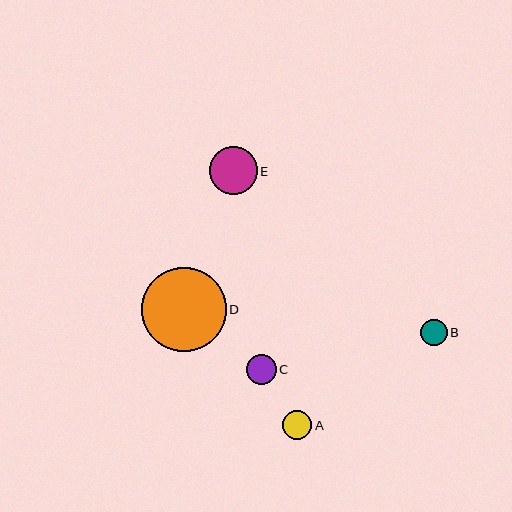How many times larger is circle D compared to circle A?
Circle D is approximately 2.9 times the size of circle A.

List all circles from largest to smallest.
From largest to smallest: D, E, C, A, B.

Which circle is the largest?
Circle D is the largest with a size of approximately 84 pixels.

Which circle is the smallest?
Circle B is the smallest with a size of approximately 27 pixels.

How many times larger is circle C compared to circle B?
Circle C is approximately 1.1 times the size of circle B.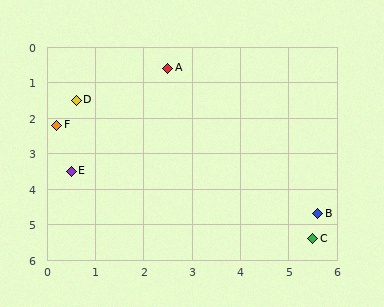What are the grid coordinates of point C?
Point C is at approximately (5.5, 5.4).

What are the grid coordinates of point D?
Point D is at approximately (0.6, 1.5).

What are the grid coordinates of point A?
Point A is at approximately (2.5, 0.6).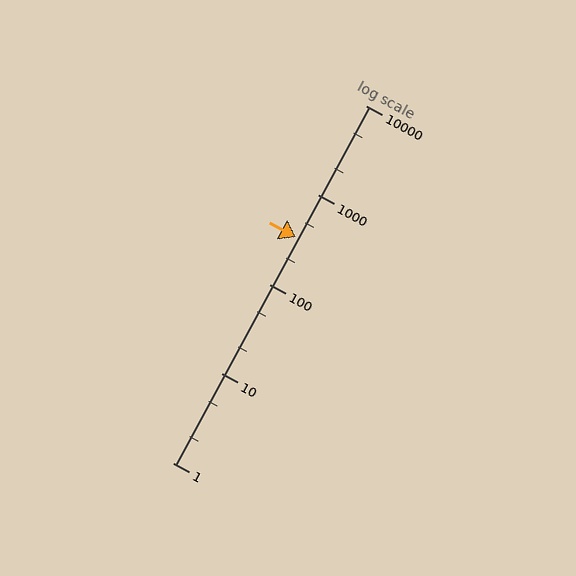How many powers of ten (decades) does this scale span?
The scale spans 4 decades, from 1 to 10000.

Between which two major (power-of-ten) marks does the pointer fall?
The pointer is between 100 and 1000.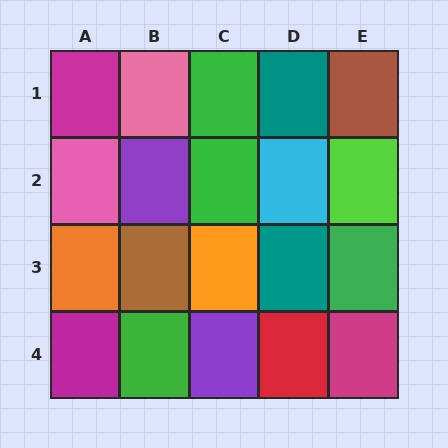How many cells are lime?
1 cell is lime.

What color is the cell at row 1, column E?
Brown.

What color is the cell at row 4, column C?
Purple.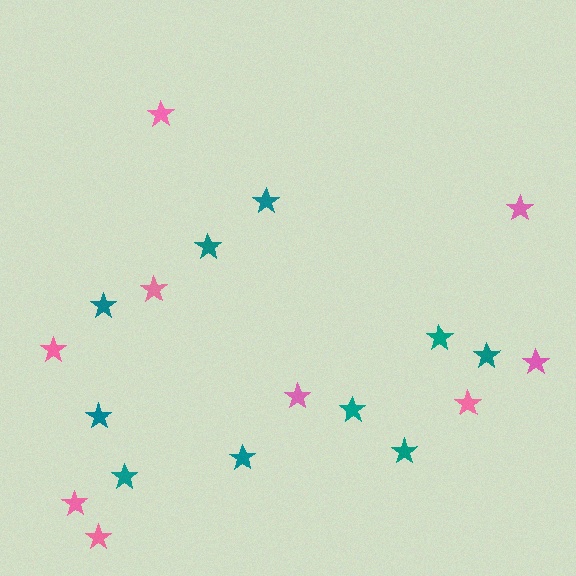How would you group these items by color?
There are 2 groups: one group of pink stars (9) and one group of teal stars (10).